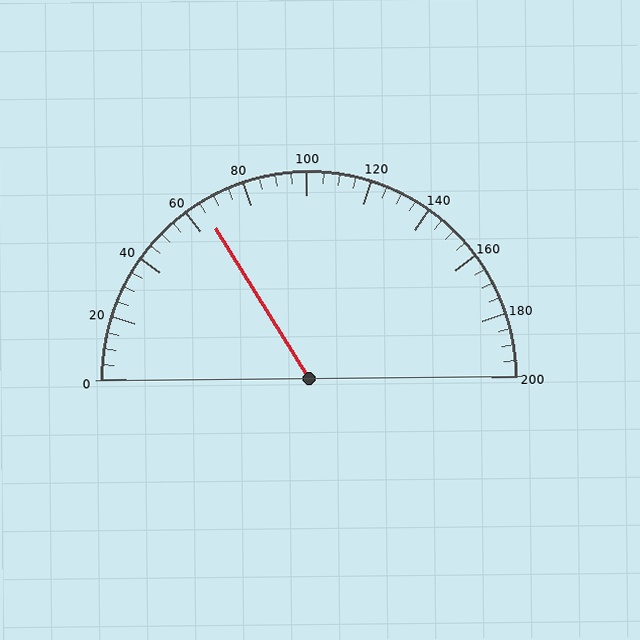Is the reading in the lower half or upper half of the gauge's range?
The reading is in the lower half of the range (0 to 200).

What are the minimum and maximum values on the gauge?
The gauge ranges from 0 to 200.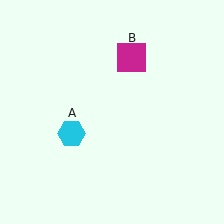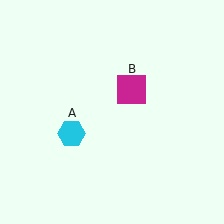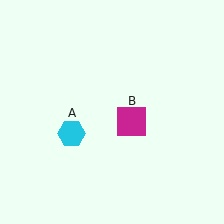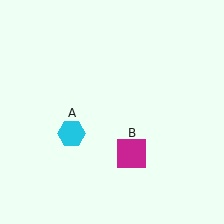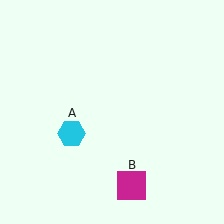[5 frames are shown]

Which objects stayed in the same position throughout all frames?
Cyan hexagon (object A) remained stationary.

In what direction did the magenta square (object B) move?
The magenta square (object B) moved down.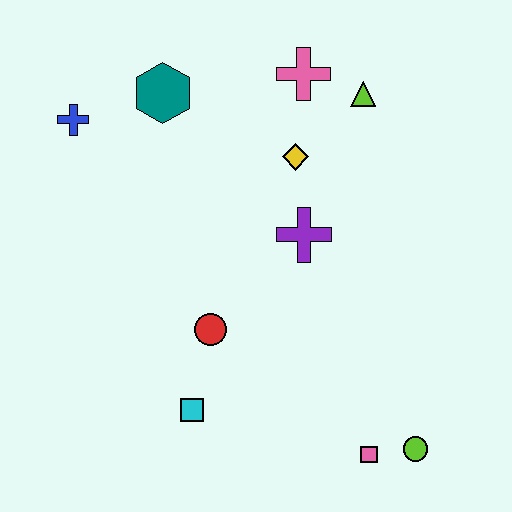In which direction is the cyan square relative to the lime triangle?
The cyan square is below the lime triangle.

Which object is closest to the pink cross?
The lime triangle is closest to the pink cross.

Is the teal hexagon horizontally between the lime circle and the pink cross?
No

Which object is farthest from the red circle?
The lime triangle is farthest from the red circle.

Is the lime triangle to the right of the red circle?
Yes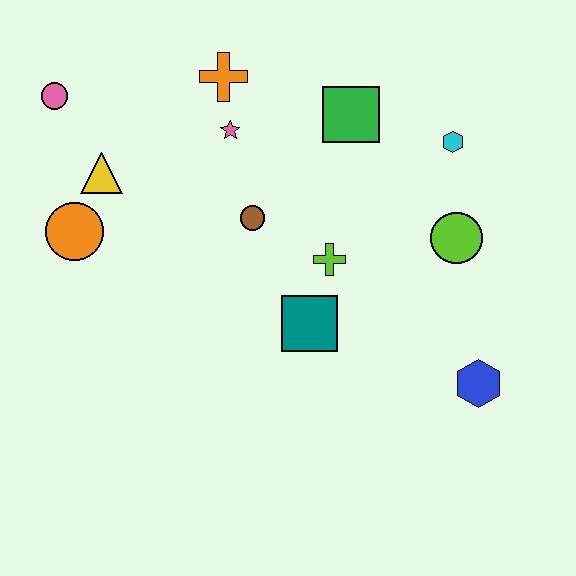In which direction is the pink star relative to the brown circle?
The pink star is above the brown circle.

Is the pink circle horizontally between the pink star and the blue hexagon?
No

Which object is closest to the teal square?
The lime cross is closest to the teal square.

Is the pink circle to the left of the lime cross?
Yes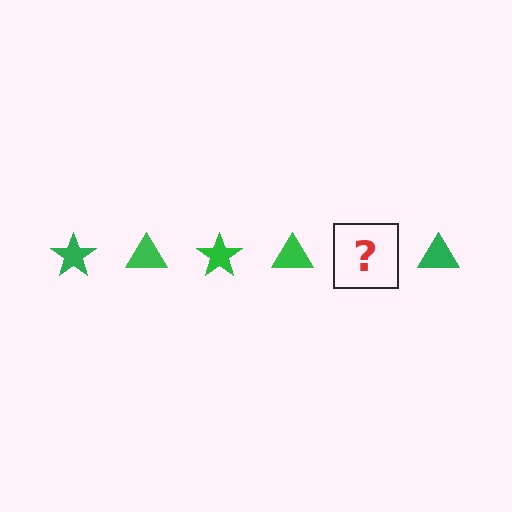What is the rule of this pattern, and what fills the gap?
The rule is that the pattern cycles through star, triangle shapes in green. The gap should be filled with a green star.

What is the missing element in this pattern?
The missing element is a green star.